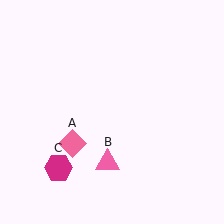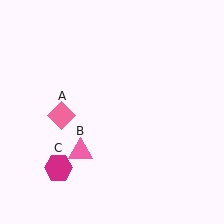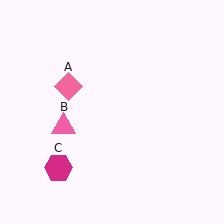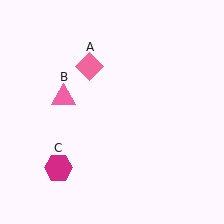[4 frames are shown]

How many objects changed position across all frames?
2 objects changed position: pink diamond (object A), pink triangle (object B).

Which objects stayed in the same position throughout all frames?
Magenta hexagon (object C) remained stationary.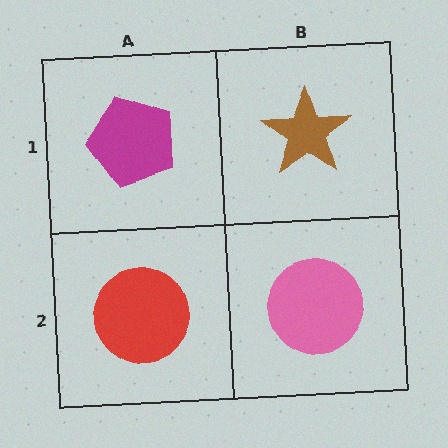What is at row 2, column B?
A pink circle.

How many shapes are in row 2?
2 shapes.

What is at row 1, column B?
A brown star.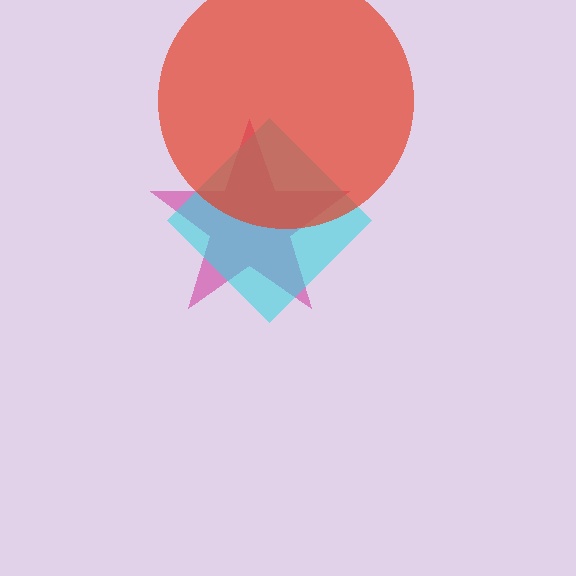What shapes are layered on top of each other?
The layered shapes are: a magenta star, a cyan diamond, a red circle.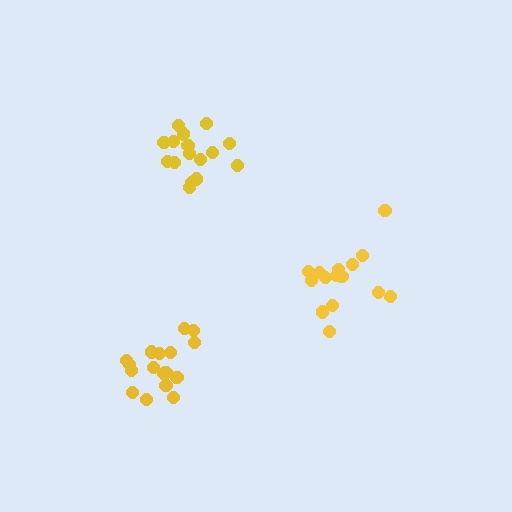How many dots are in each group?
Group 1: 17 dots, Group 2: 15 dots, Group 3: 16 dots (48 total).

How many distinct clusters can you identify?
There are 3 distinct clusters.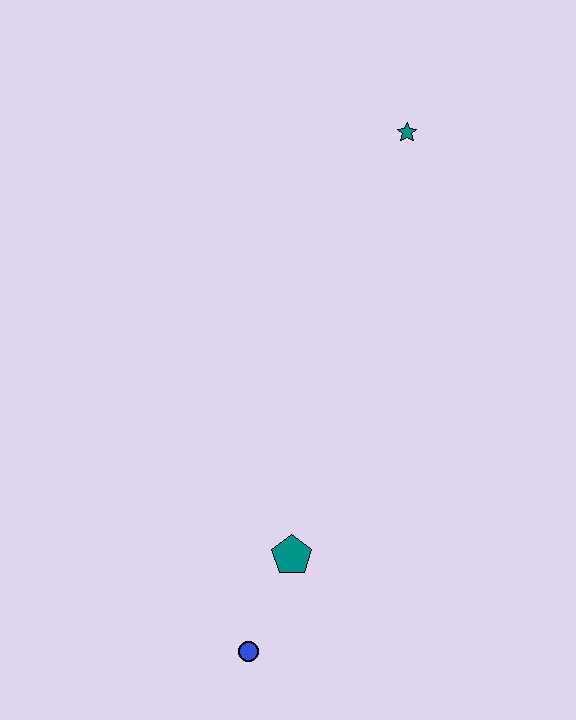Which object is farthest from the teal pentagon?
The teal star is farthest from the teal pentagon.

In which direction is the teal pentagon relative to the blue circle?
The teal pentagon is above the blue circle.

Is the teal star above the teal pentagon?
Yes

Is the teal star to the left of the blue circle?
No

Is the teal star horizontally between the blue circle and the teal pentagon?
No